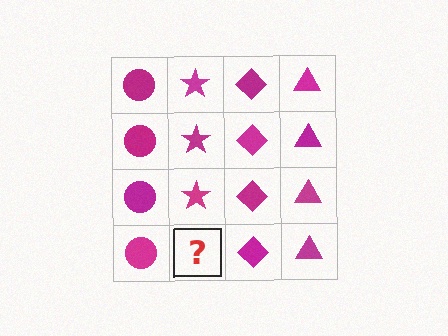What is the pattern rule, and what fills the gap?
The rule is that each column has a consistent shape. The gap should be filled with a magenta star.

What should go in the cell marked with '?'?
The missing cell should contain a magenta star.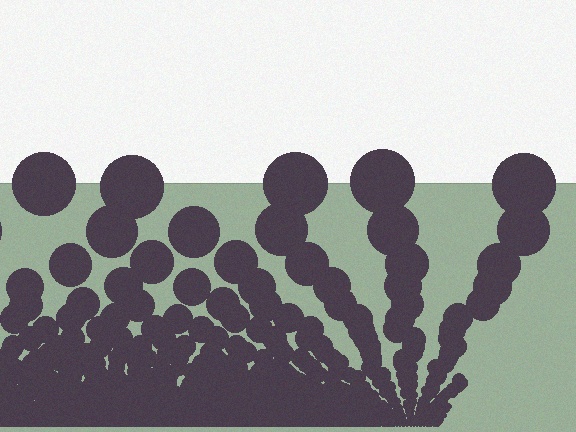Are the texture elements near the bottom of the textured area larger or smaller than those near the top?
Smaller. The gradient is inverted — elements near the bottom are smaller and denser.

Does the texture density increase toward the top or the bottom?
Density increases toward the bottom.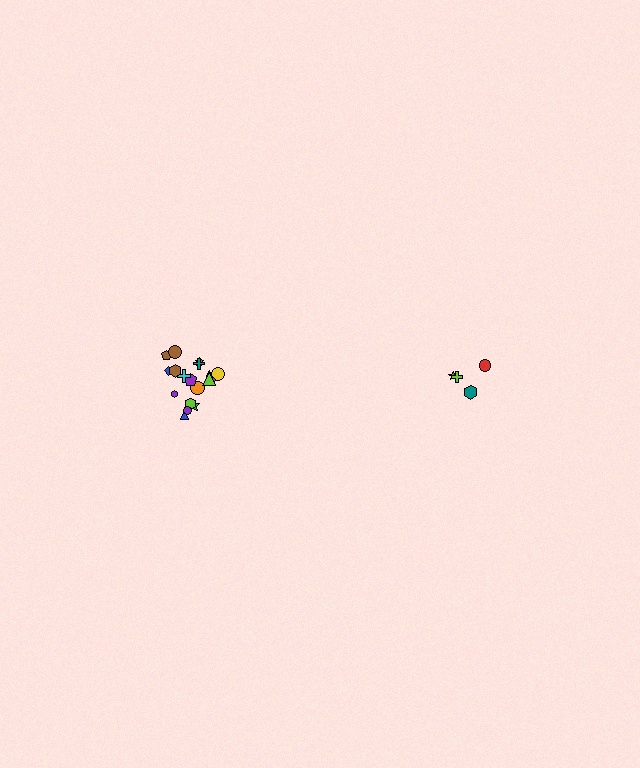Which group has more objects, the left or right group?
The left group.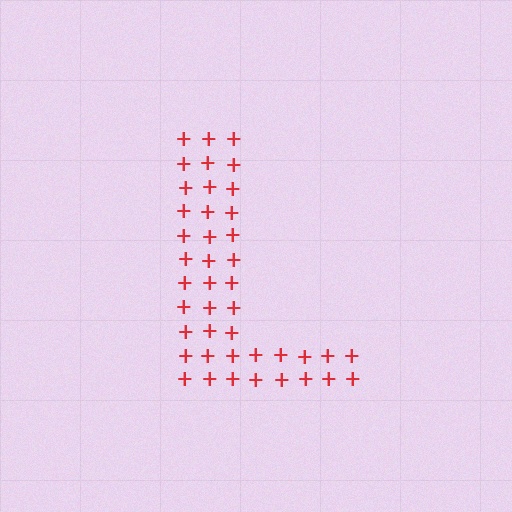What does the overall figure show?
The overall figure shows the letter L.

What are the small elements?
The small elements are plus signs.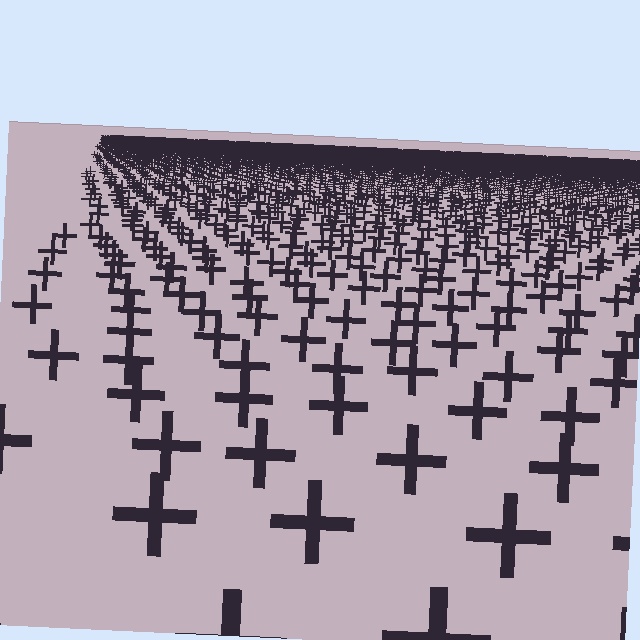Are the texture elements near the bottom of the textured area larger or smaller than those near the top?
Larger. Near the bottom, elements are closer to the viewer and appear at a bigger on-screen size.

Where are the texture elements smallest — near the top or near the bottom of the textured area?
Near the top.